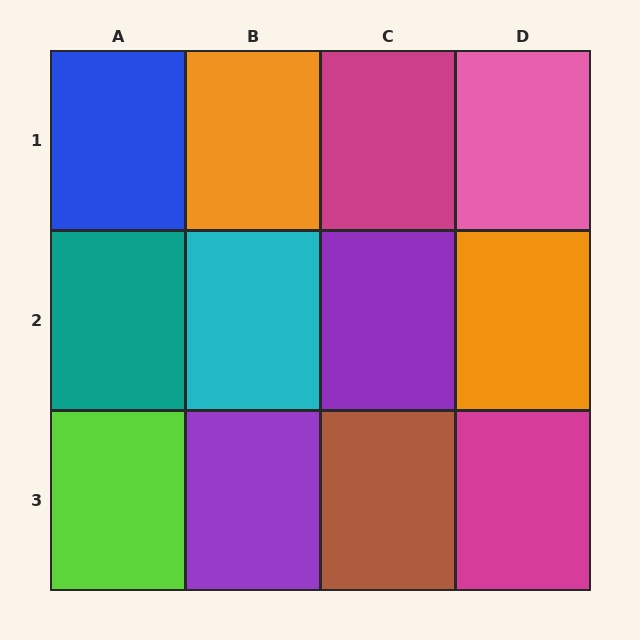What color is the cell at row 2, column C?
Purple.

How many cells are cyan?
1 cell is cyan.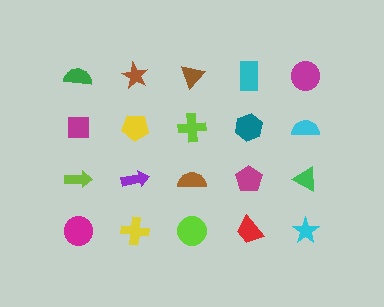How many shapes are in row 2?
5 shapes.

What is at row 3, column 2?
A purple arrow.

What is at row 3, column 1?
A lime arrow.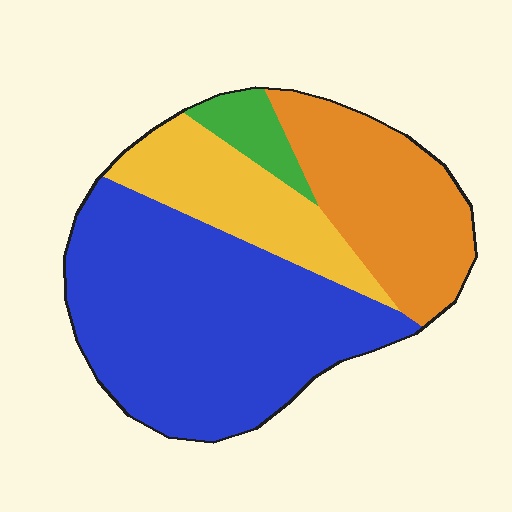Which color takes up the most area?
Blue, at roughly 50%.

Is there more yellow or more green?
Yellow.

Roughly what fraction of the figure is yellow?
Yellow covers 18% of the figure.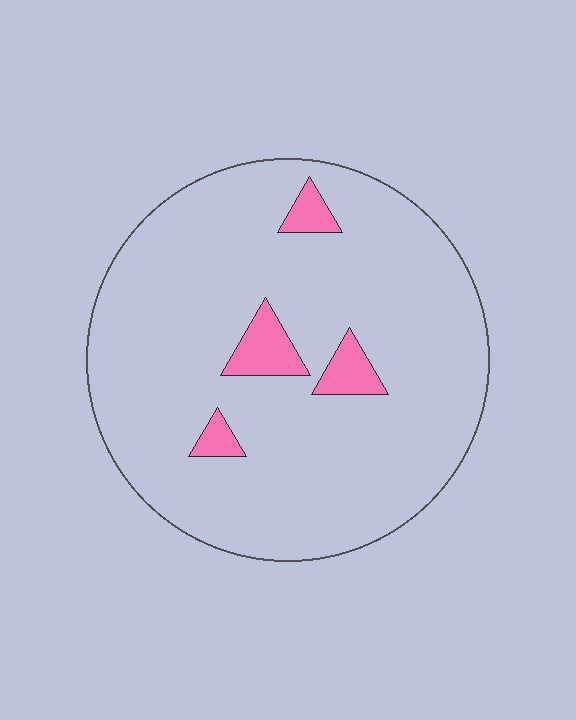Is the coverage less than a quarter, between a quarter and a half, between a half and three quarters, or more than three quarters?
Less than a quarter.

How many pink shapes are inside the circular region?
4.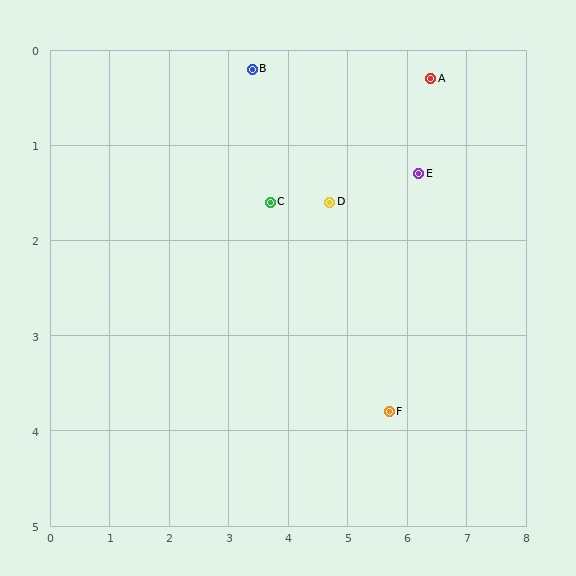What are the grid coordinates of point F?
Point F is at approximately (5.7, 3.8).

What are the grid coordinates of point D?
Point D is at approximately (4.7, 1.6).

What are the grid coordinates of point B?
Point B is at approximately (3.4, 0.2).